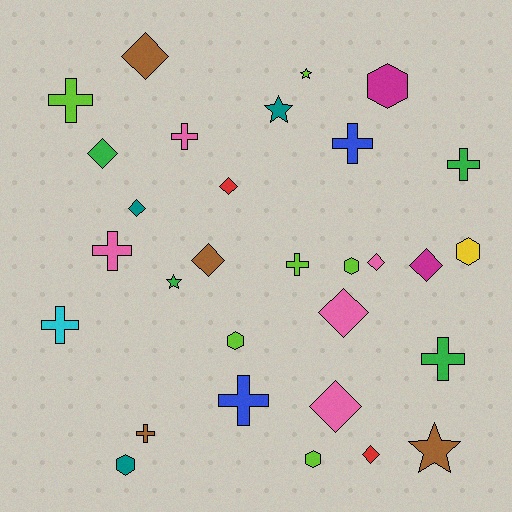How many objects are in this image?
There are 30 objects.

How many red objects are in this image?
There are 2 red objects.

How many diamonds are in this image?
There are 10 diamonds.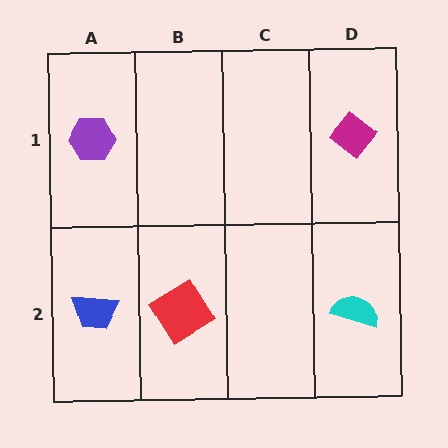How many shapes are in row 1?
2 shapes.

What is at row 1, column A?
A purple hexagon.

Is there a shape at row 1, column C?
No, that cell is empty.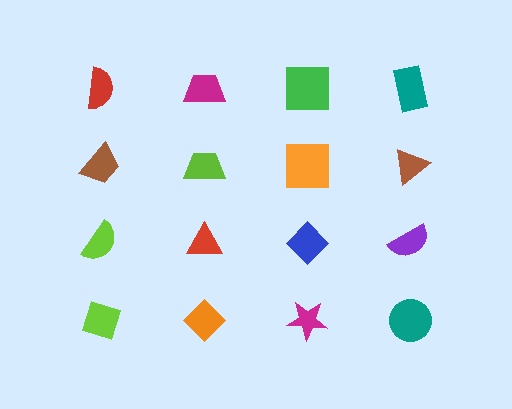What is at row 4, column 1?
A lime diamond.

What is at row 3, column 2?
A red triangle.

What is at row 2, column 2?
A lime trapezoid.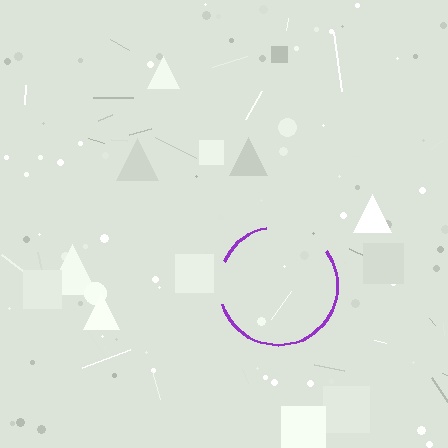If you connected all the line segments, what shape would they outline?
They would outline a circle.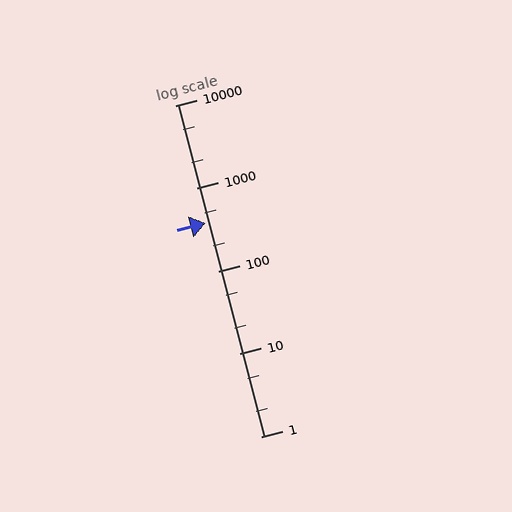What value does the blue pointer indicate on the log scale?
The pointer indicates approximately 380.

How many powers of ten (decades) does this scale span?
The scale spans 4 decades, from 1 to 10000.